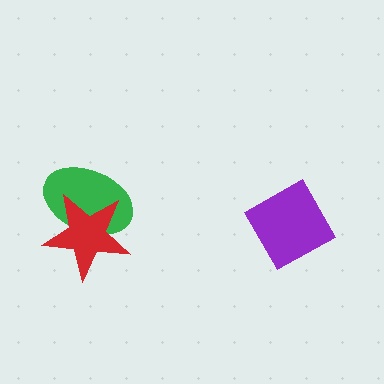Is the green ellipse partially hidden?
Yes, it is partially covered by another shape.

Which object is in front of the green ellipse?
The red star is in front of the green ellipse.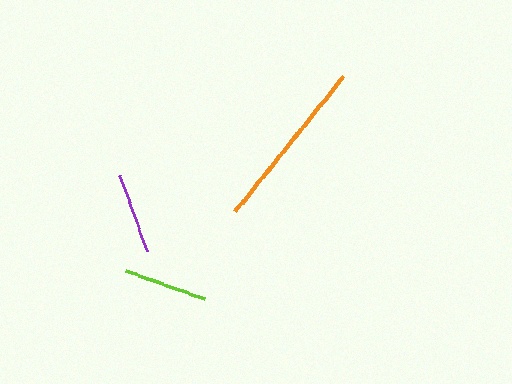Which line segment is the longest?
The orange line is the longest at approximately 173 pixels.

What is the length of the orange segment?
The orange segment is approximately 173 pixels long.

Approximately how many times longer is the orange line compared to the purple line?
The orange line is approximately 2.1 times the length of the purple line.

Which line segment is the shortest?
The purple line is the shortest at approximately 82 pixels.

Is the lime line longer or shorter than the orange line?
The orange line is longer than the lime line.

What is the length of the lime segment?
The lime segment is approximately 83 pixels long.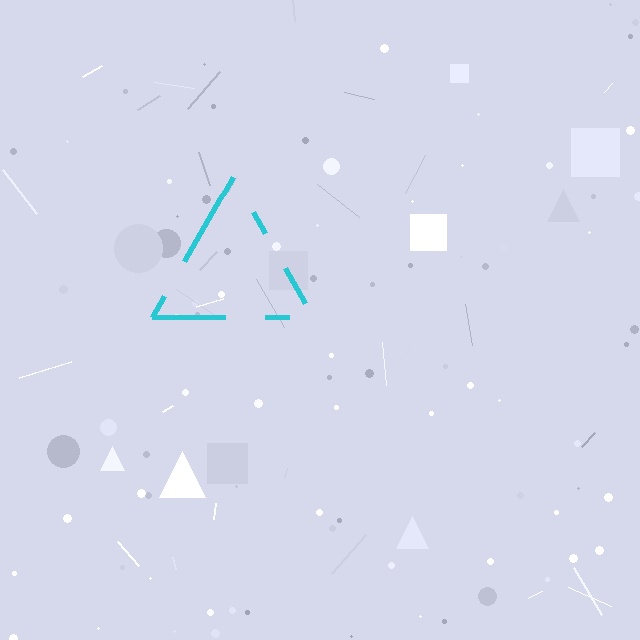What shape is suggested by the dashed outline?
The dashed outline suggests a triangle.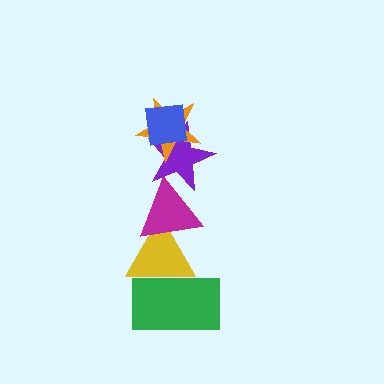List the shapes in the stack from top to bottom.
From top to bottom: the blue square, the orange star, the purple star, the magenta triangle, the yellow triangle, the green rectangle.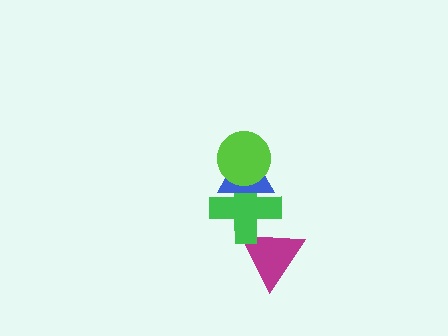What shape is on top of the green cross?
The blue triangle is on top of the green cross.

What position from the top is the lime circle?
The lime circle is 1st from the top.